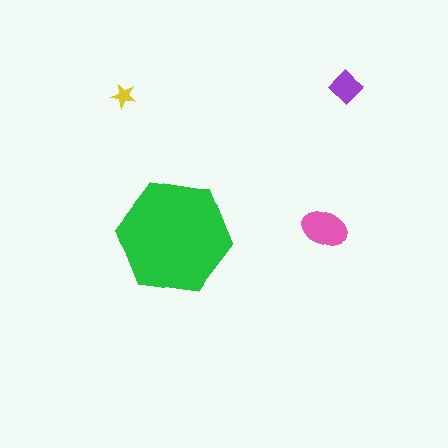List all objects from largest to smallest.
The green hexagon, the pink ellipse, the purple diamond, the yellow star.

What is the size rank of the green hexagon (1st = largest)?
1st.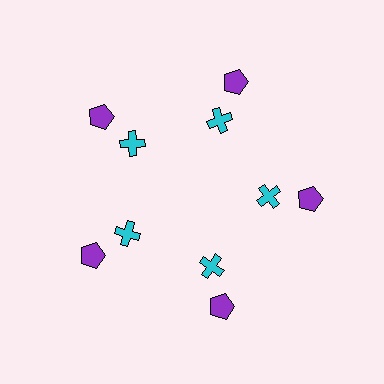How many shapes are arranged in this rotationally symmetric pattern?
There are 10 shapes, arranged in 5 groups of 2.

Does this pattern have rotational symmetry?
Yes, this pattern has 5-fold rotational symmetry. It looks the same after rotating 72 degrees around the center.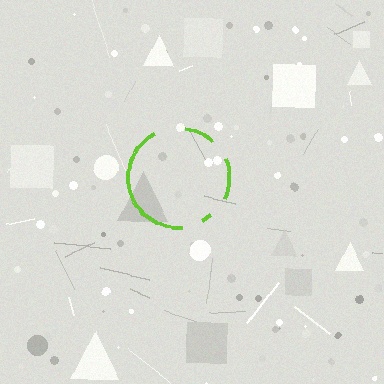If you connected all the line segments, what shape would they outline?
They would outline a circle.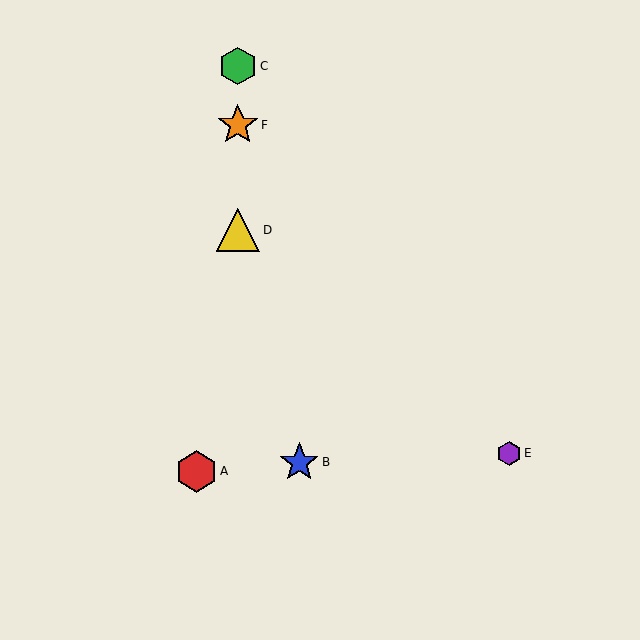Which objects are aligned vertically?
Objects C, D, F are aligned vertically.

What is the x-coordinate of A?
Object A is at x≈196.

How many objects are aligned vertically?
3 objects (C, D, F) are aligned vertically.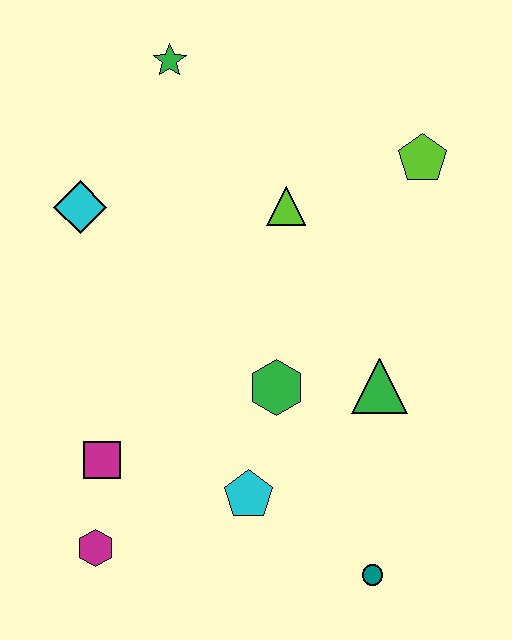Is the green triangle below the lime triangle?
Yes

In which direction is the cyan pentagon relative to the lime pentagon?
The cyan pentagon is below the lime pentagon.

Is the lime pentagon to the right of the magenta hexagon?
Yes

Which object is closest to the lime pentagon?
The lime triangle is closest to the lime pentagon.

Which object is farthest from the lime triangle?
The magenta hexagon is farthest from the lime triangle.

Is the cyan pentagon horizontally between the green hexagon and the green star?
Yes